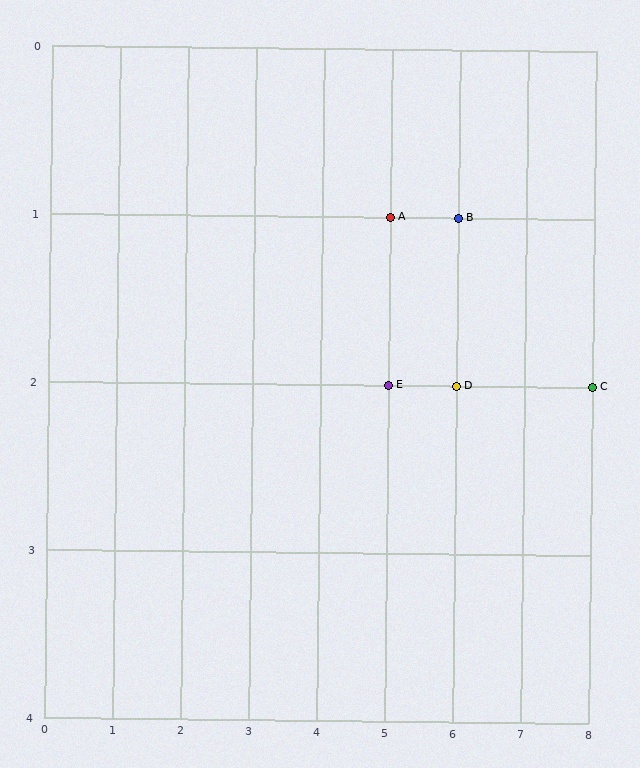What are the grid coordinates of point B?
Point B is at grid coordinates (6, 1).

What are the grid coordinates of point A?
Point A is at grid coordinates (5, 1).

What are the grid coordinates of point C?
Point C is at grid coordinates (8, 2).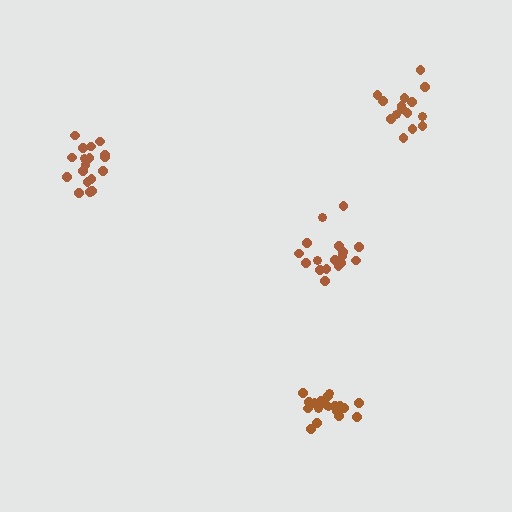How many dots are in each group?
Group 1: 20 dots, Group 2: 18 dots, Group 3: 15 dots, Group 4: 17 dots (70 total).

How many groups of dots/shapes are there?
There are 4 groups.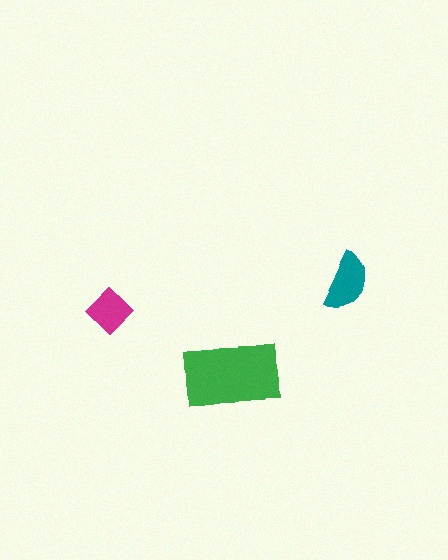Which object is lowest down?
The green rectangle is bottommost.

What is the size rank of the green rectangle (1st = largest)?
1st.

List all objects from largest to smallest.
The green rectangle, the teal semicircle, the magenta diamond.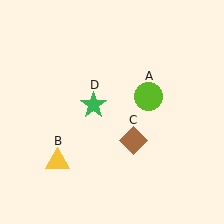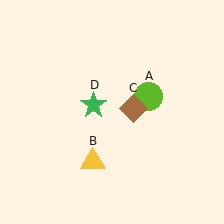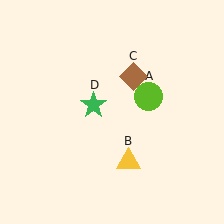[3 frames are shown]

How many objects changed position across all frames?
2 objects changed position: yellow triangle (object B), brown diamond (object C).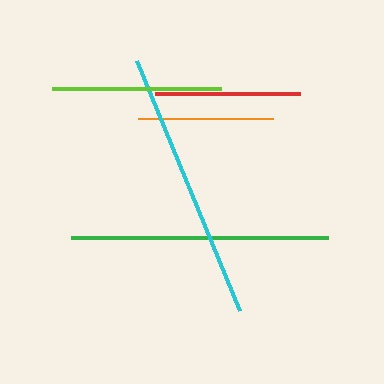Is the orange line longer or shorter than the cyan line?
The cyan line is longer than the orange line.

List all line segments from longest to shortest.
From longest to shortest: cyan, green, lime, red, orange.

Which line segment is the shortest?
The orange line is the shortest at approximately 135 pixels.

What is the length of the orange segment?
The orange segment is approximately 135 pixels long.